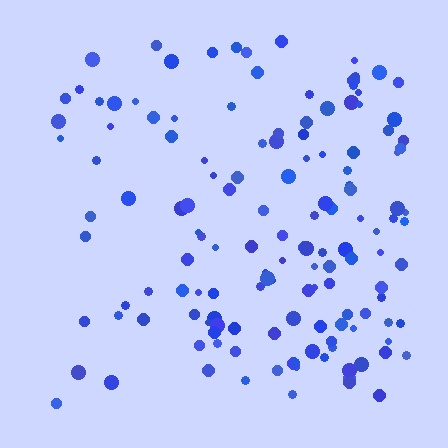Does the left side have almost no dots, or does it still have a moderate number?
Still a moderate number, just noticeably fewer than the right.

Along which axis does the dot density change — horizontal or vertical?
Horizontal.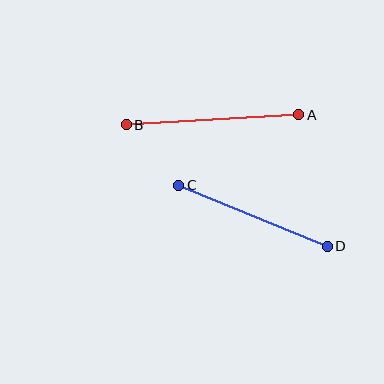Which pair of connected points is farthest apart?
Points A and B are farthest apart.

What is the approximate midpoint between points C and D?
The midpoint is at approximately (253, 216) pixels.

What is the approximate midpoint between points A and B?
The midpoint is at approximately (212, 120) pixels.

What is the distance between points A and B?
The distance is approximately 173 pixels.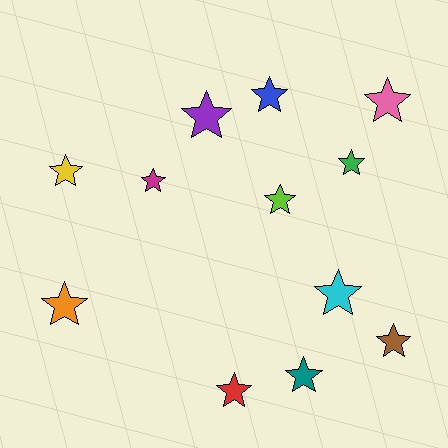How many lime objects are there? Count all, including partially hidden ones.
There is 1 lime object.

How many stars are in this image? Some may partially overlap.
There are 12 stars.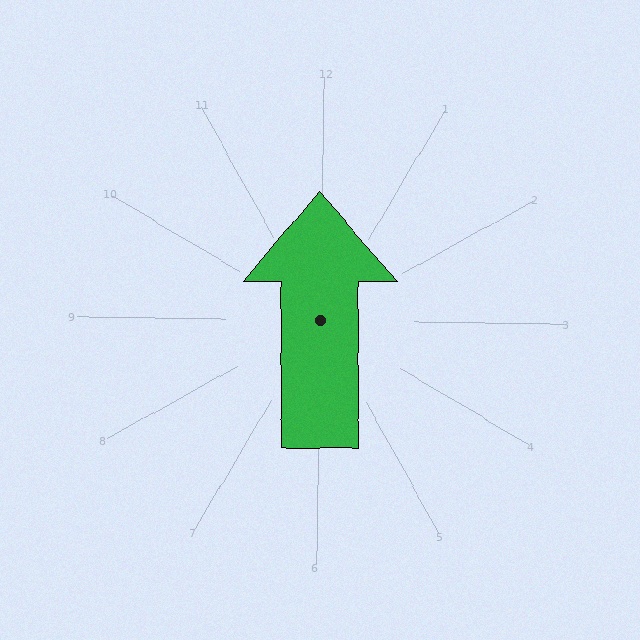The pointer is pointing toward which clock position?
Roughly 12 o'clock.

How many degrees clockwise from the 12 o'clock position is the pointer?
Approximately 359 degrees.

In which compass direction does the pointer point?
North.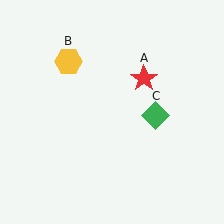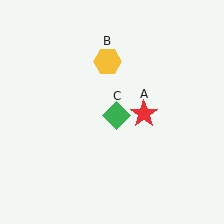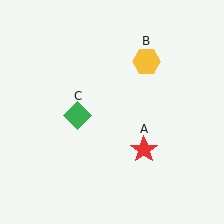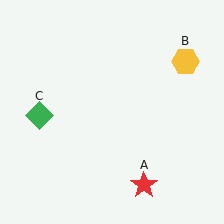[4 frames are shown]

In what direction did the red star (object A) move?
The red star (object A) moved down.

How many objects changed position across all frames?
3 objects changed position: red star (object A), yellow hexagon (object B), green diamond (object C).